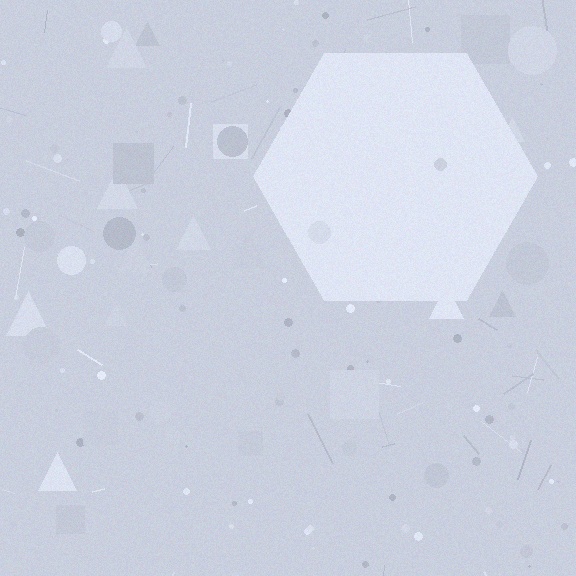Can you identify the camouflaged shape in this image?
The camouflaged shape is a hexagon.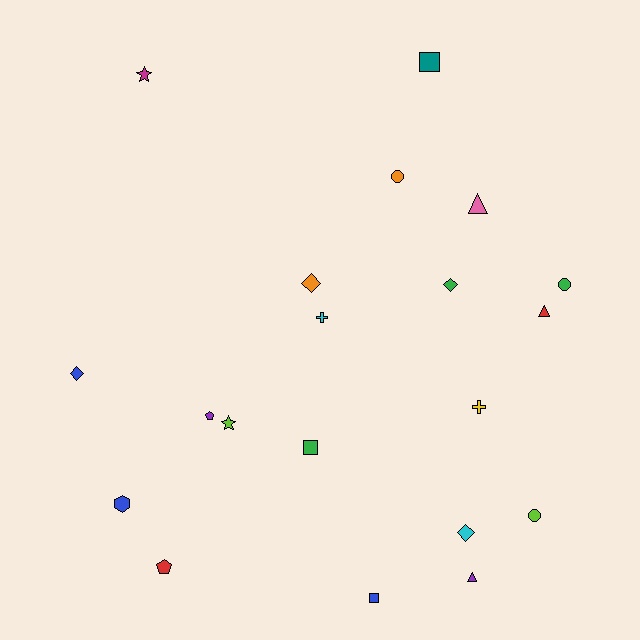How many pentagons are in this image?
There are 2 pentagons.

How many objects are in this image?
There are 20 objects.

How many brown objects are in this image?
There are no brown objects.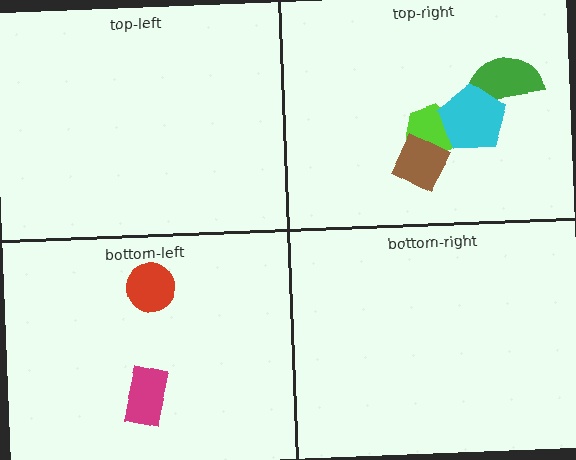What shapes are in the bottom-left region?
The magenta rectangle, the red circle.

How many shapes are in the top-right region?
4.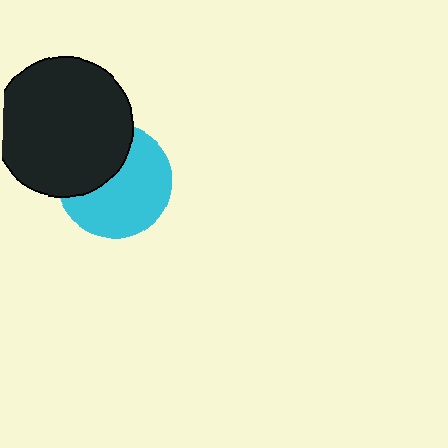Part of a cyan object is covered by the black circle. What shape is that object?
It is a circle.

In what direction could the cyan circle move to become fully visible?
The cyan circle could move toward the lower-right. That would shift it out from behind the black circle entirely.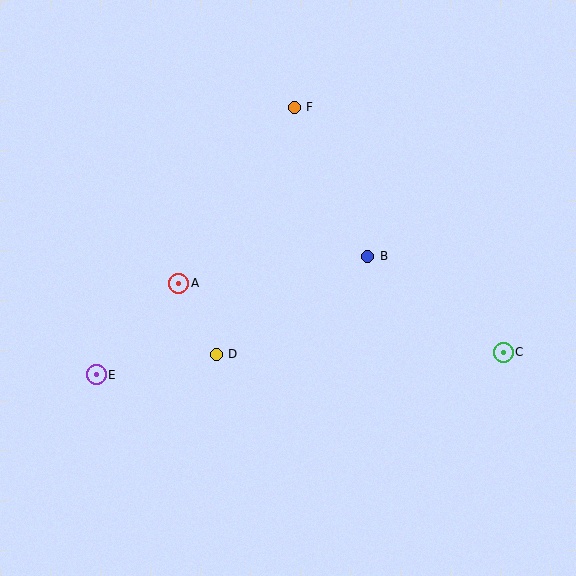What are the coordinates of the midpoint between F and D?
The midpoint between F and D is at (255, 231).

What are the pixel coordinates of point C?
Point C is at (503, 352).